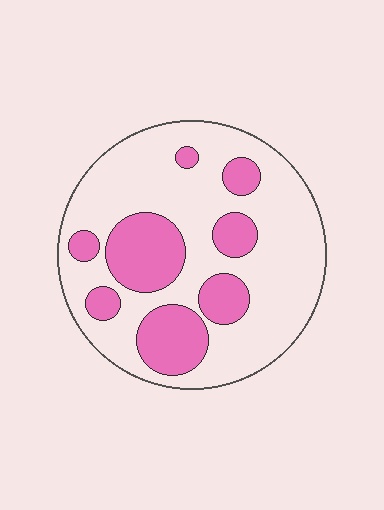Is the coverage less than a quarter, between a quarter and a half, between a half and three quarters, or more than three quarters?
Between a quarter and a half.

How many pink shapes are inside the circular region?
8.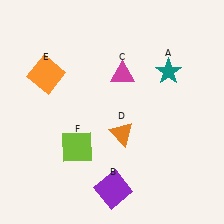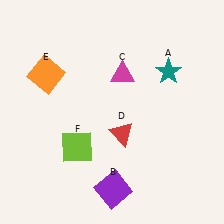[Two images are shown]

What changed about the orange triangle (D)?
In Image 1, D is orange. In Image 2, it changed to red.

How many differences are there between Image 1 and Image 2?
There is 1 difference between the two images.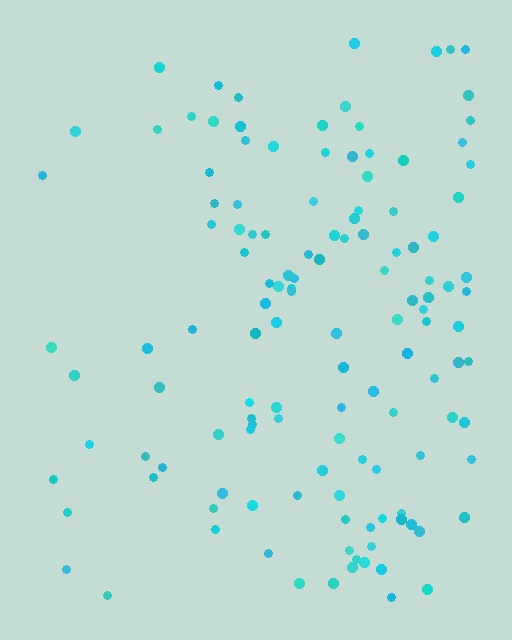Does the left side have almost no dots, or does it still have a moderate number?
Still a moderate number, just noticeably fewer than the right.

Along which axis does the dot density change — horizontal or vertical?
Horizontal.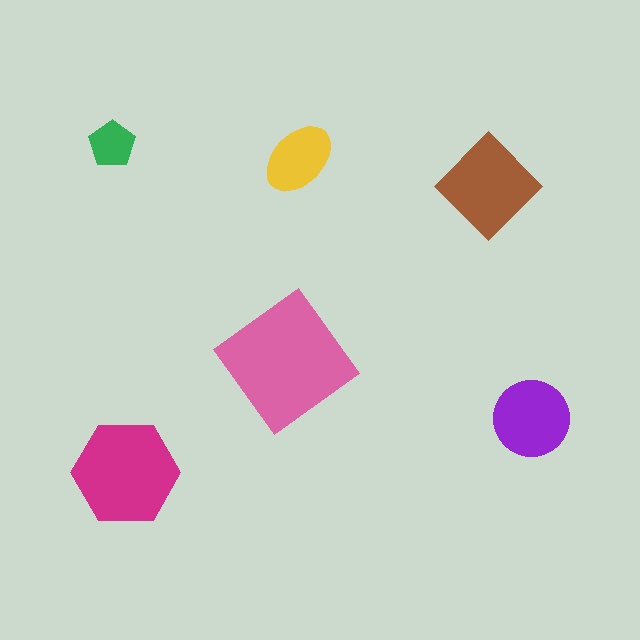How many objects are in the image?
There are 6 objects in the image.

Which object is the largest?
The pink diamond.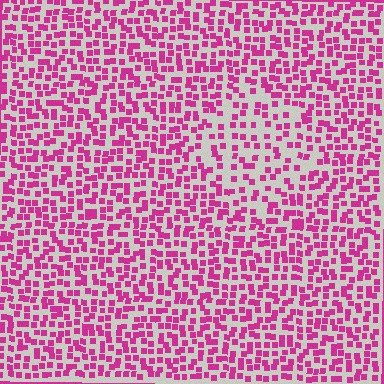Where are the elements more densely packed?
The elements are more densely packed outside the diamond boundary.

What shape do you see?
I see a diamond.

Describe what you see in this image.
The image contains small magenta elements arranged at two different densities. A diamond-shaped region is visible where the elements are less densely packed than the surrounding area.